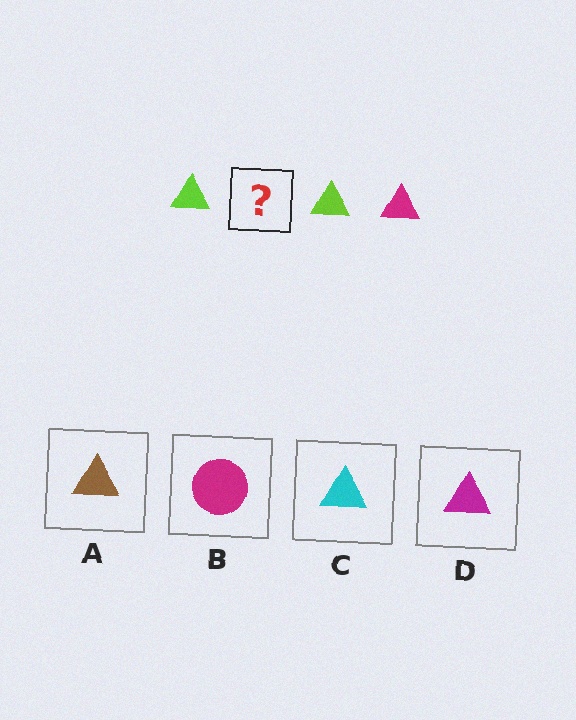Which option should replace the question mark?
Option D.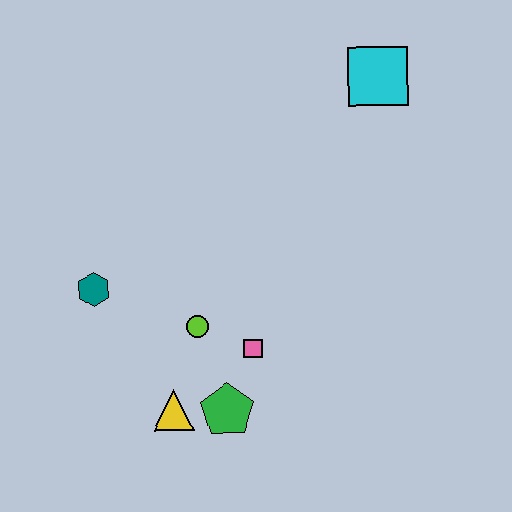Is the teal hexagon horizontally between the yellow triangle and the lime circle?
No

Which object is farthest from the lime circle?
The cyan square is farthest from the lime circle.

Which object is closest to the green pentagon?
The yellow triangle is closest to the green pentagon.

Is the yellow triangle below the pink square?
Yes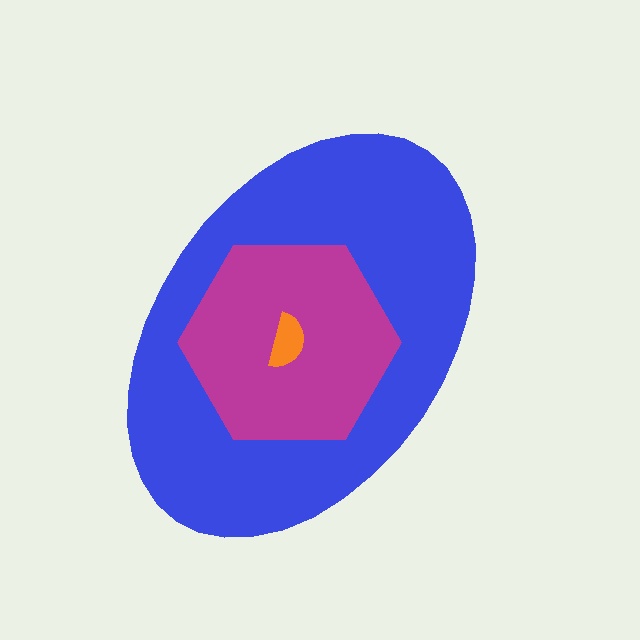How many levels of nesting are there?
3.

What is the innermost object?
The orange semicircle.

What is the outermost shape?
The blue ellipse.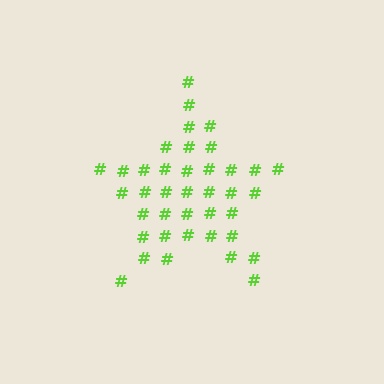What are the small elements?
The small elements are hash symbols.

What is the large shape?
The large shape is a star.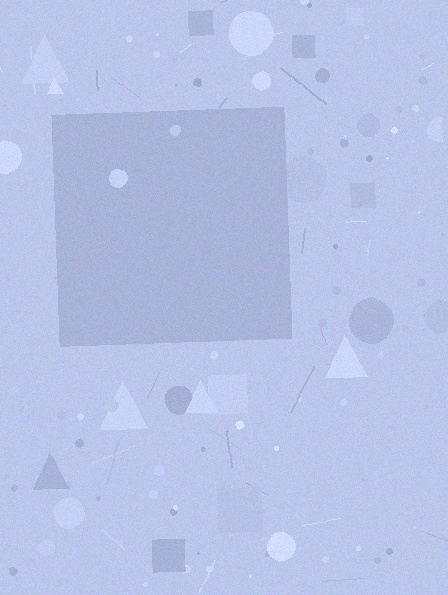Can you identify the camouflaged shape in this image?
The camouflaged shape is a square.